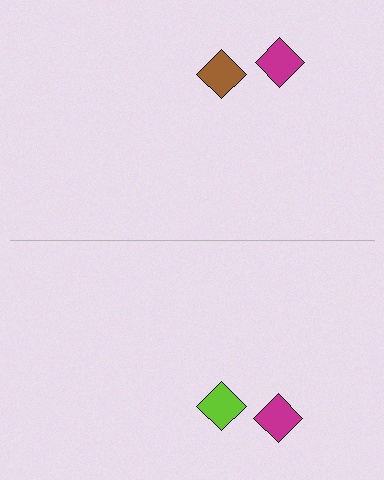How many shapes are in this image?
There are 4 shapes in this image.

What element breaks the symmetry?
The lime diamond on the bottom side breaks the symmetry — its mirror counterpart is brown.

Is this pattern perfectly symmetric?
No, the pattern is not perfectly symmetric. The lime diamond on the bottom side breaks the symmetry — its mirror counterpart is brown.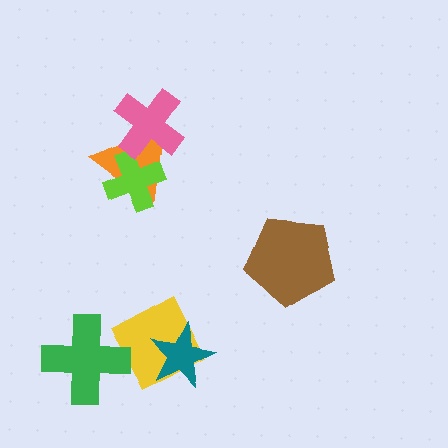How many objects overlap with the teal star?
1 object overlaps with the teal star.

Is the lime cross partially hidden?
Yes, it is partially covered by another shape.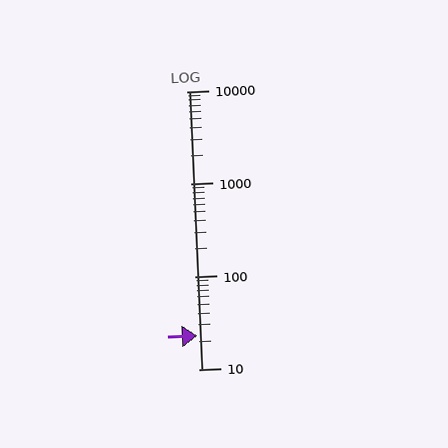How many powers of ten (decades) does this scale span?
The scale spans 3 decades, from 10 to 10000.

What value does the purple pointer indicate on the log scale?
The pointer indicates approximately 23.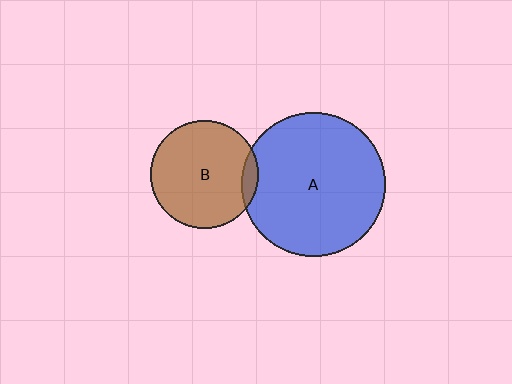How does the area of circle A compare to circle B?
Approximately 1.8 times.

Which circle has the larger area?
Circle A (blue).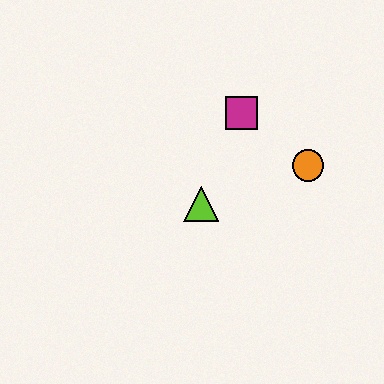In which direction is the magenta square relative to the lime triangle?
The magenta square is above the lime triangle.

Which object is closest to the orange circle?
The magenta square is closest to the orange circle.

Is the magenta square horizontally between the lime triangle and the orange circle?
Yes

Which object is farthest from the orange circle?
The lime triangle is farthest from the orange circle.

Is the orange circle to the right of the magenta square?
Yes